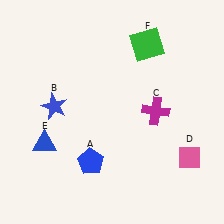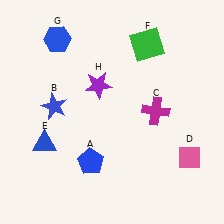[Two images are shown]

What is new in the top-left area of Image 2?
A blue hexagon (G) was added in the top-left area of Image 2.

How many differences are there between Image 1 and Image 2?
There are 2 differences between the two images.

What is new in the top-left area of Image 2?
A purple star (H) was added in the top-left area of Image 2.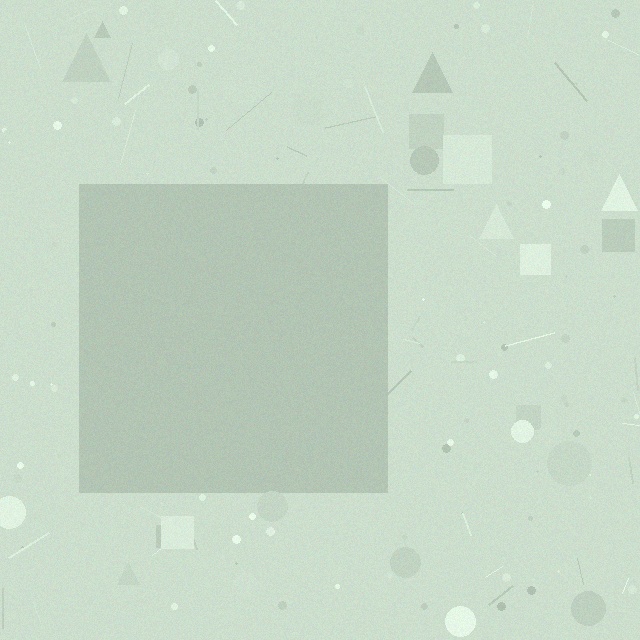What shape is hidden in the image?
A square is hidden in the image.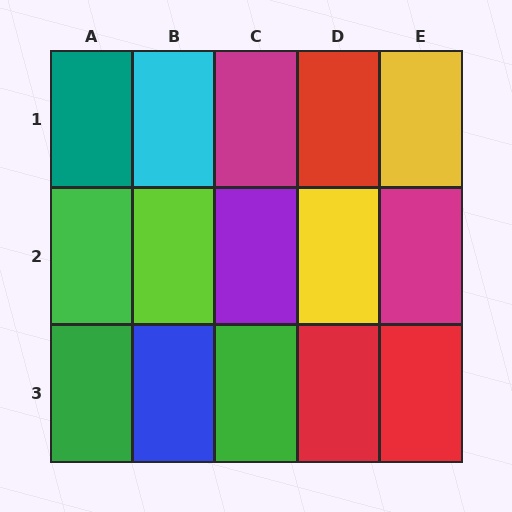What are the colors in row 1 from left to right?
Teal, cyan, magenta, red, yellow.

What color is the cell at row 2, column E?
Magenta.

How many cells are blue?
1 cell is blue.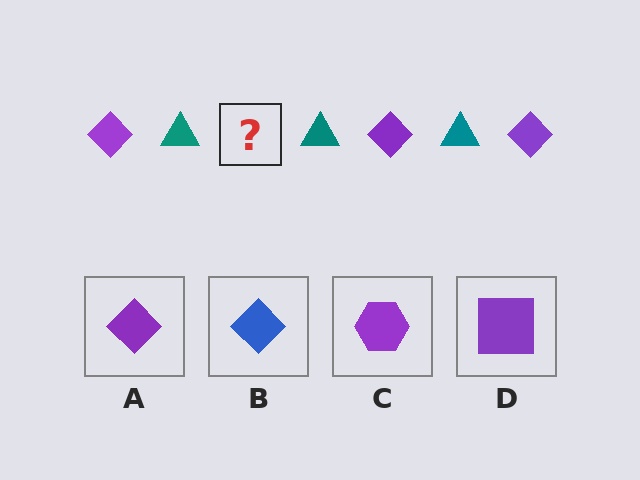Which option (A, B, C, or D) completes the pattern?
A.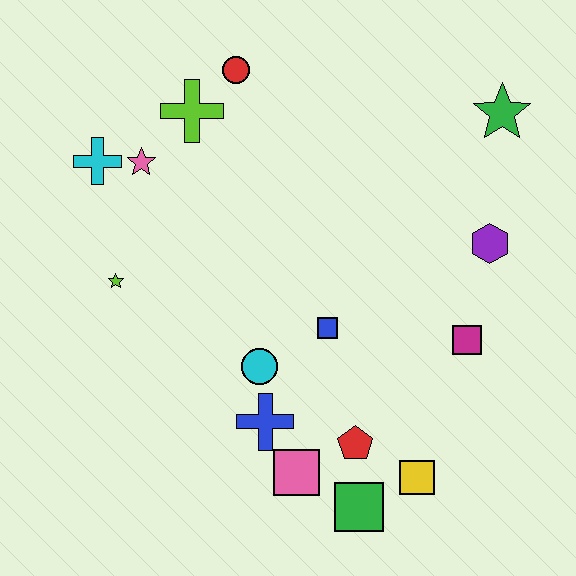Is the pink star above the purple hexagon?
Yes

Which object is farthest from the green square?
The red circle is farthest from the green square.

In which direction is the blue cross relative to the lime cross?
The blue cross is below the lime cross.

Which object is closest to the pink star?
The cyan cross is closest to the pink star.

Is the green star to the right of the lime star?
Yes